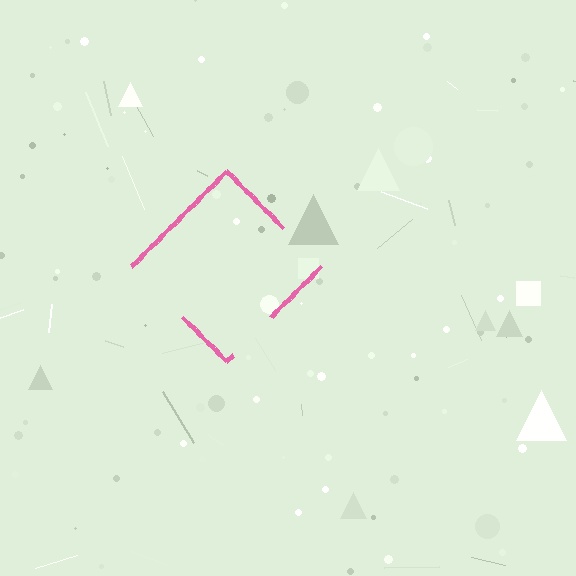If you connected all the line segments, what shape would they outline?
They would outline a diamond.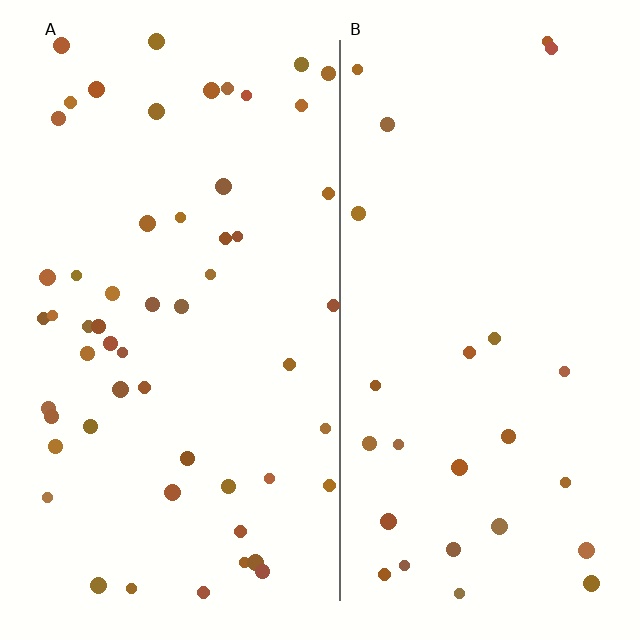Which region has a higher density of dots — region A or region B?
A (the left).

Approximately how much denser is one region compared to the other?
Approximately 2.1× — region A over region B.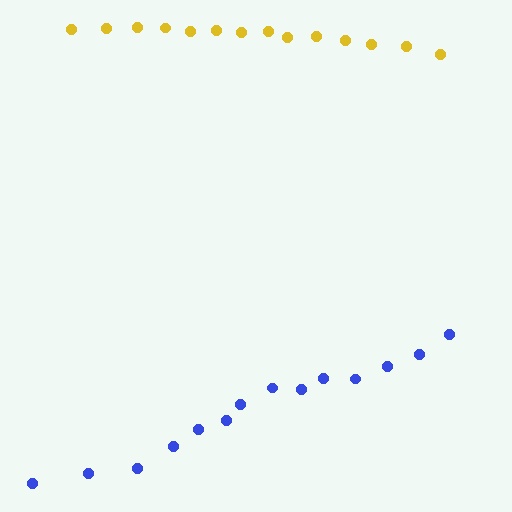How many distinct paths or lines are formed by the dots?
There are 2 distinct paths.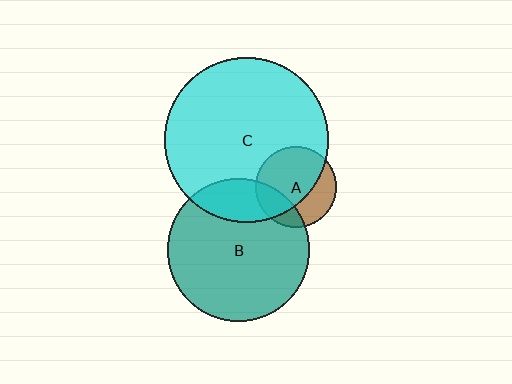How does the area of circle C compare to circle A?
Approximately 4.2 times.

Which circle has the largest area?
Circle C (cyan).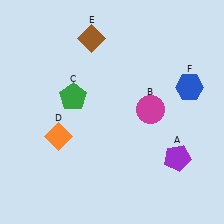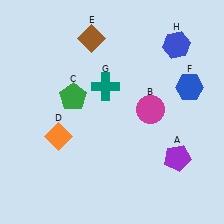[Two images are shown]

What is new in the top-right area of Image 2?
A blue hexagon (H) was added in the top-right area of Image 2.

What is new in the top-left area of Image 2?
A teal cross (G) was added in the top-left area of Image 2.